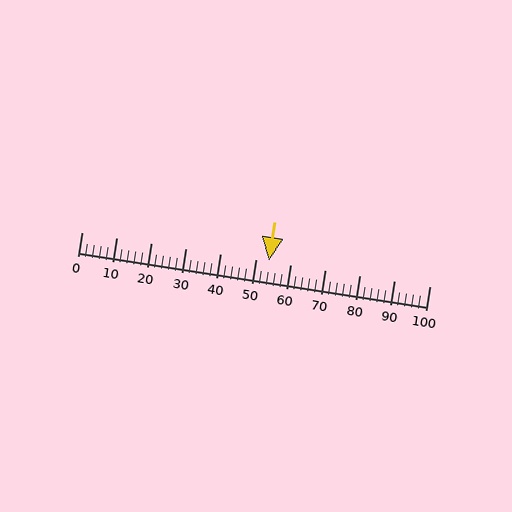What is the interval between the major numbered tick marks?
The major tick marks are spaced 10 units apart.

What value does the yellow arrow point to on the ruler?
The yellow arrow points to approximately 54.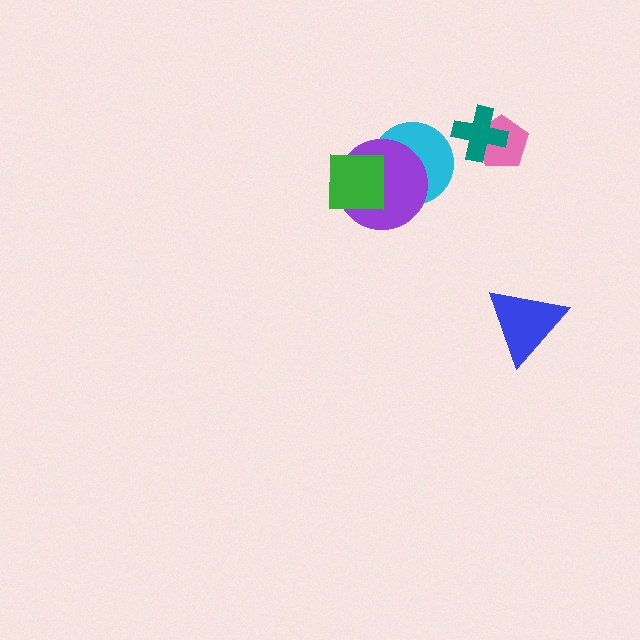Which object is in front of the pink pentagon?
The teal cross is in front of the pink pentagon.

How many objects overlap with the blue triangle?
0 objects overlap with the blue triangle.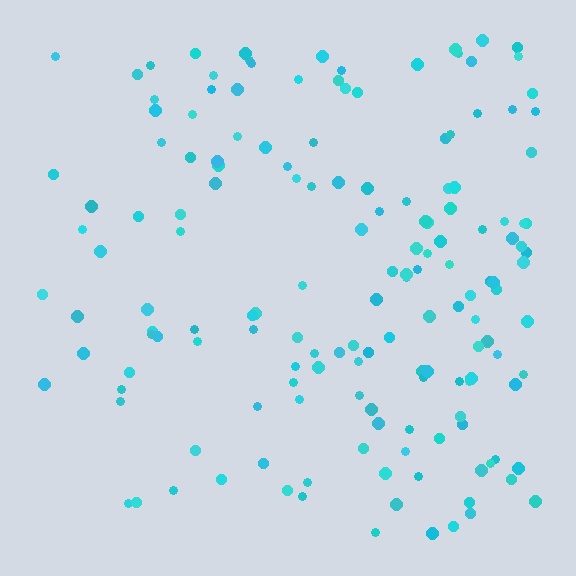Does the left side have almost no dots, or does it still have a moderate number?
Still a moderate number, just noticeably fewer than the right.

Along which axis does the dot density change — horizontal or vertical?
Horizontal.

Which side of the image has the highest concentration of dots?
The right.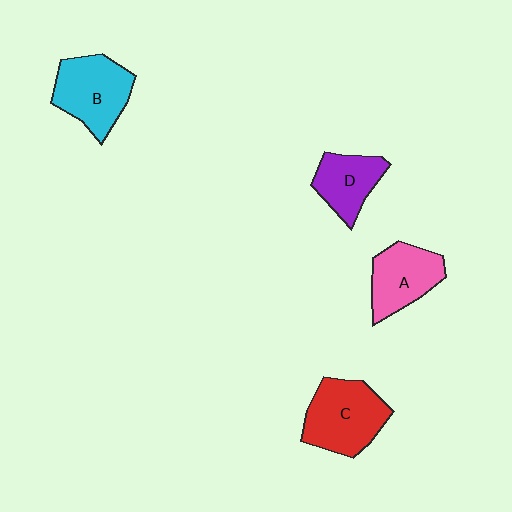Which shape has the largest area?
Shape C (red).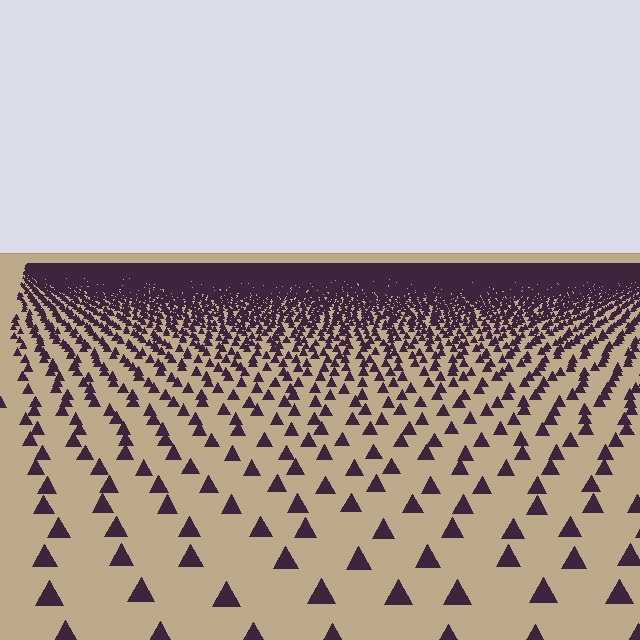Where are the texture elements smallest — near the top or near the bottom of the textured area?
Near the top.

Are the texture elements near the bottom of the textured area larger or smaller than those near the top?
Larger. Near the bottom, elements are closer to the viewer and appear at a bigger on-screen size.